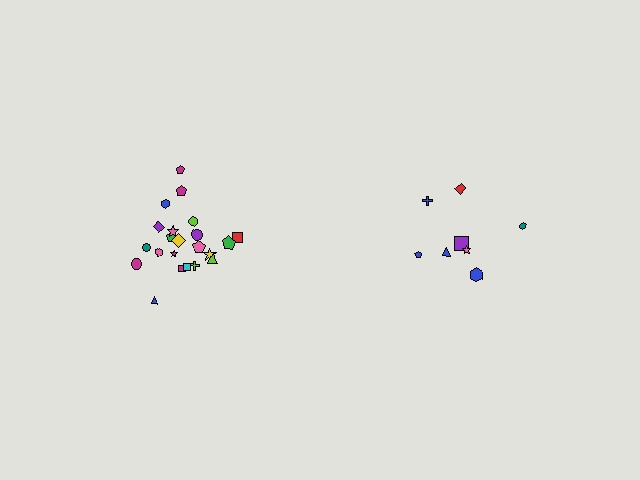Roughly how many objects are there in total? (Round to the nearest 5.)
Roughly 30 objects in total.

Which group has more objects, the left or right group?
The left group.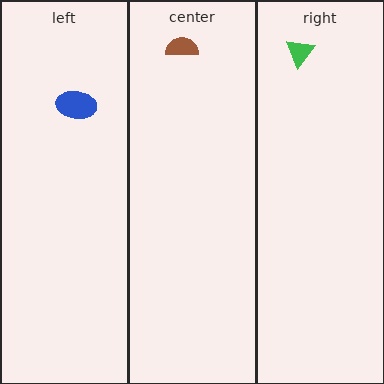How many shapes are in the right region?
1.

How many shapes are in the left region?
1.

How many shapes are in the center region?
1.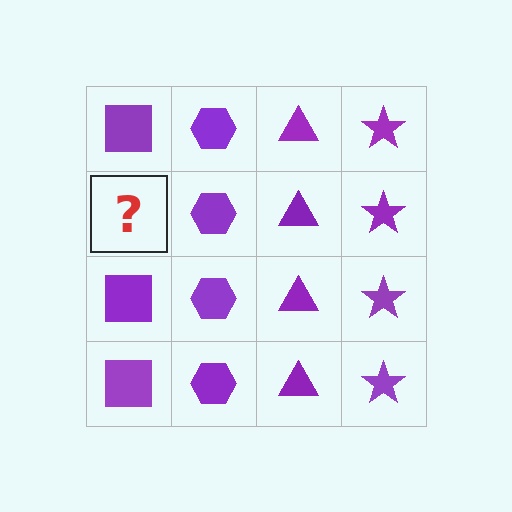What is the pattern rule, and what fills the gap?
The rule is that each column has a consistent shape. The gap should be filled with a purple square.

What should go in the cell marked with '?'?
The missing cell should contain a purple square.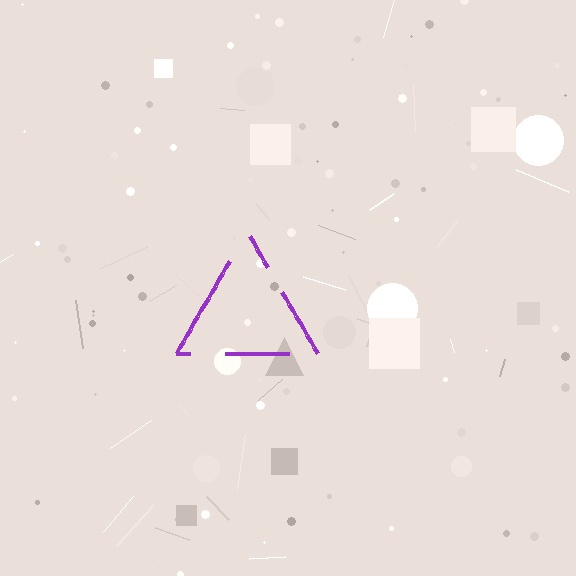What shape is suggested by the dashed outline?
The dashed outline suggests a triangle.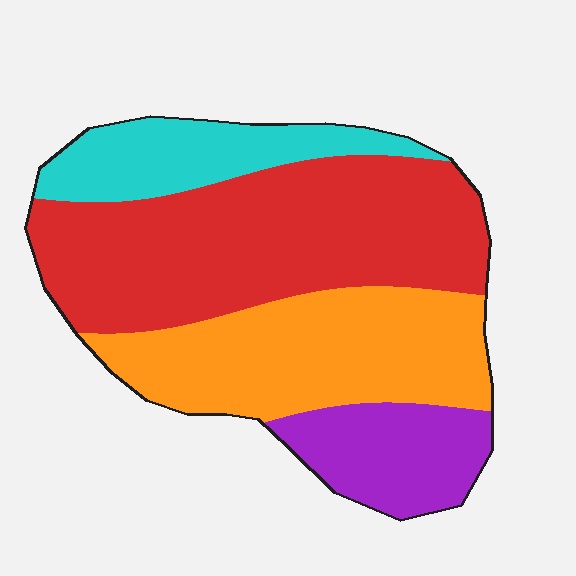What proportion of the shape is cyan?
Cyan covers 15% of the shape.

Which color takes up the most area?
Red, at roughly 45%.